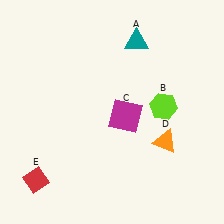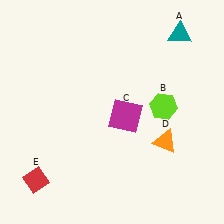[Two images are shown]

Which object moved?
The teal triangle (A) moved right.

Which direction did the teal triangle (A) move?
The teal triangle (A) moved right.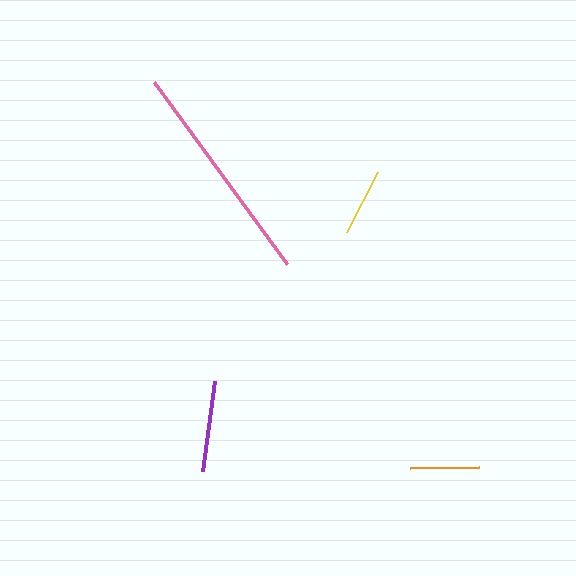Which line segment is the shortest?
The yellow line is the shortest at approximately 68 pixels.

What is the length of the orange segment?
The orange segment is approximately 69 pixels long.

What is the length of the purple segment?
The purple segment is approximately 91 pixels long.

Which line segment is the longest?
The pink line is the longest at approximately 225 pixels.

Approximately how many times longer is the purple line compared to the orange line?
The purple line is approximately 1.3 times the length of the orange line.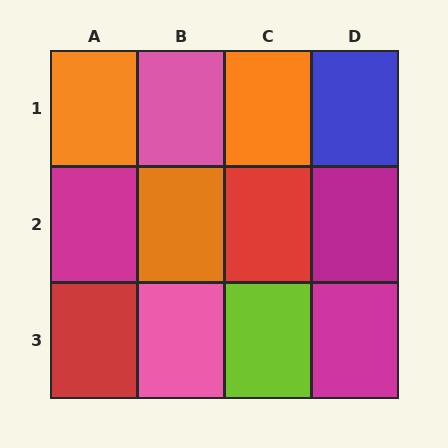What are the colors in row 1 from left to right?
Orange, pink, orange, blue.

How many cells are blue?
1 cell is blue.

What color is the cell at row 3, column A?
Red.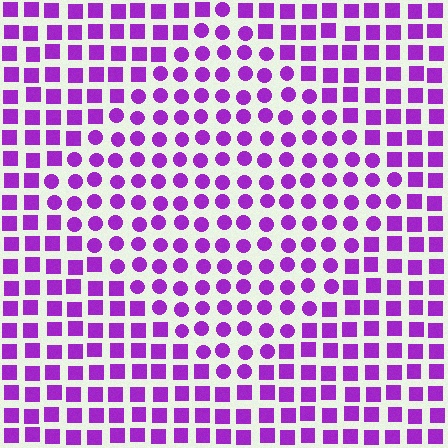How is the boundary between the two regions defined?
The boundary is defined by a change in element shape: circles inside vs. squares outside. All elements share the same color and spacing.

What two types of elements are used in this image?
The image uses circles inside the diamond region and squares outside it.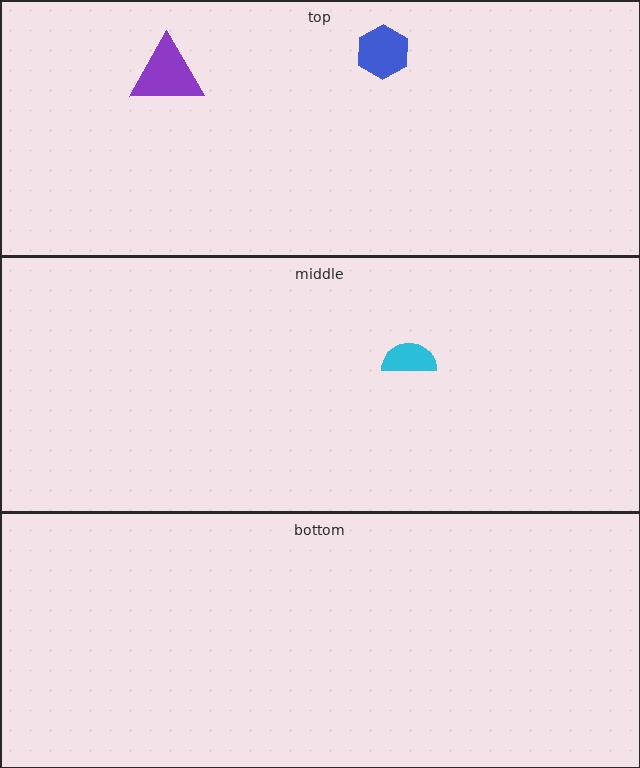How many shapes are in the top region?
2.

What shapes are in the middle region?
The cyan semicircle.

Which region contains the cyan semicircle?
The middle region.